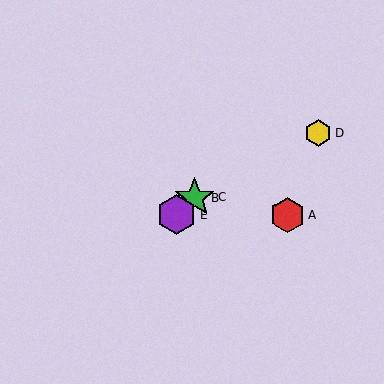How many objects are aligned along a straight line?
3 objects (B, C, E) are aligned along a straight line.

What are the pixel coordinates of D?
Object D is at (318, 133).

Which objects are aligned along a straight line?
Objects B, C, E are aligned along a straight line.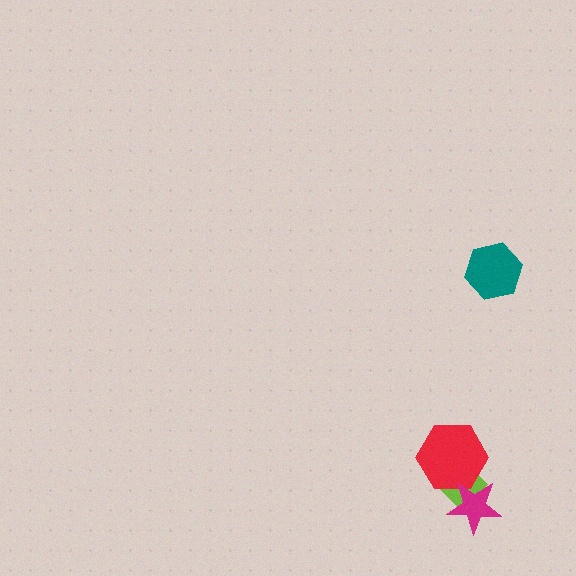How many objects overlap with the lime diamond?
2 objects overlap with the lime diamond.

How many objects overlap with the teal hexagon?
0 objects overlap with the teal hexagon.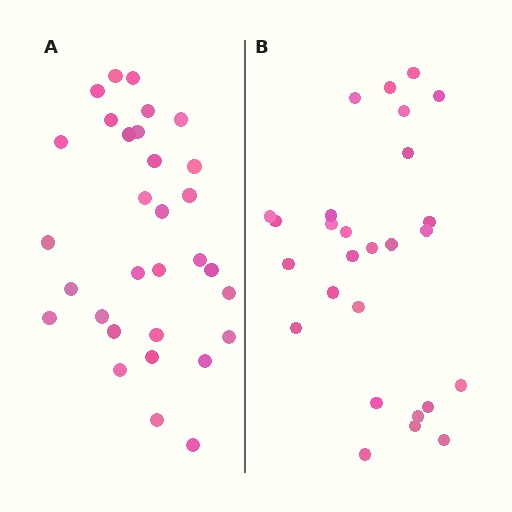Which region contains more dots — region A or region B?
Region A (the left region) has more dots.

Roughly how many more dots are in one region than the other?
Region A has about 4 more dots than region B.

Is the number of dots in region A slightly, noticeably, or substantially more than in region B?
Region A has only slightly more — the two regions are fairly close. The ratio is roughly 1.1 to 1.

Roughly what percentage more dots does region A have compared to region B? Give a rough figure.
About 15% more.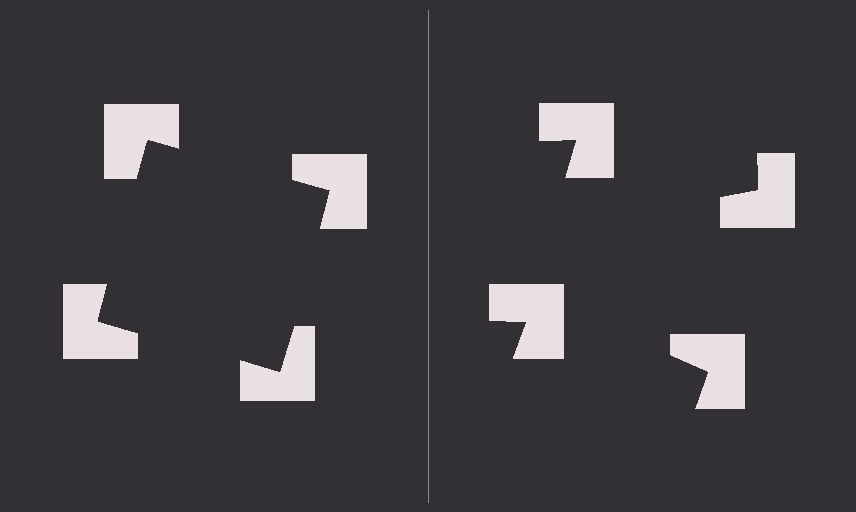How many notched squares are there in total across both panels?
8 — 4 on each side.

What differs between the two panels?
The notched squares are positioned identically on both sides; only the wedge orientations differ. On the left they align to a square; on the right they are misaligned.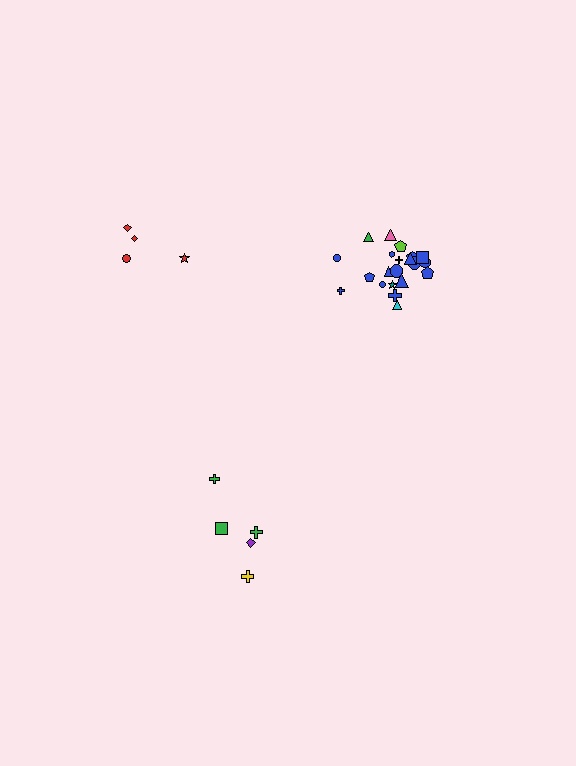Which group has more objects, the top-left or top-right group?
The top-right group.